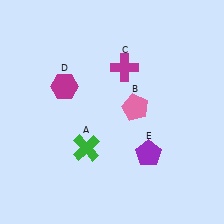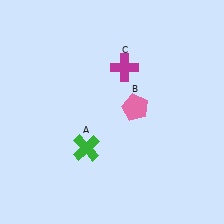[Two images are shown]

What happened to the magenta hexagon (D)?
The magenta hexagon (D) was removed in Image 2. It was in the top-left area of Image 1.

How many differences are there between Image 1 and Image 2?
There are 2 differences between the two images.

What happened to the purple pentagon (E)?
The purple pentagon (E) was removed in Image 2. It was in the bottom-right area of Image 1.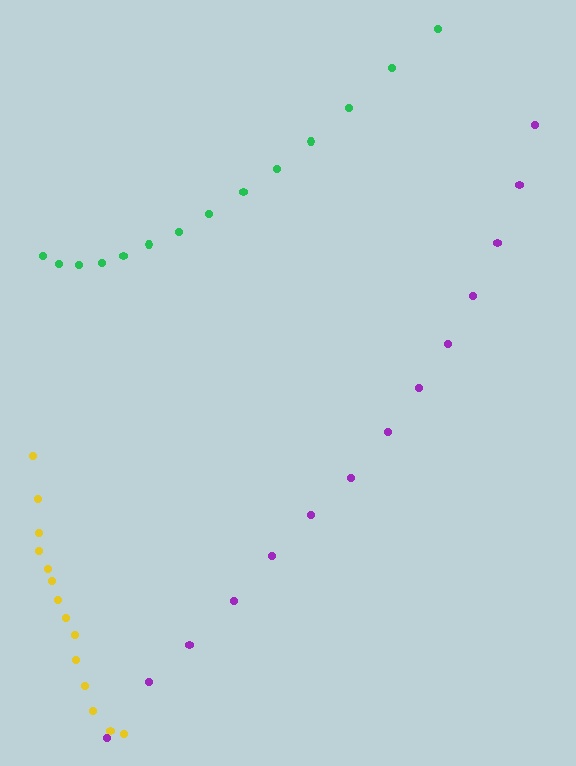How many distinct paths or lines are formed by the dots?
There are 3 distinct paths.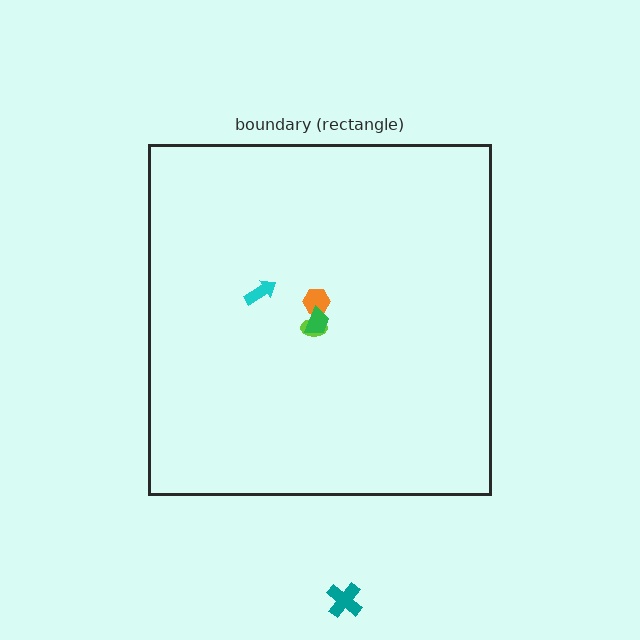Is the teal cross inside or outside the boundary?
Outside.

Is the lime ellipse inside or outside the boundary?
Inside.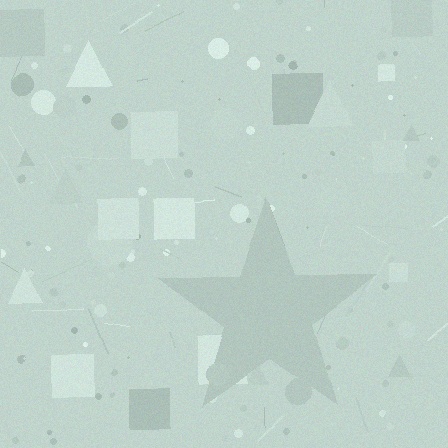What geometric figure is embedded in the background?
A star is embedded in the background.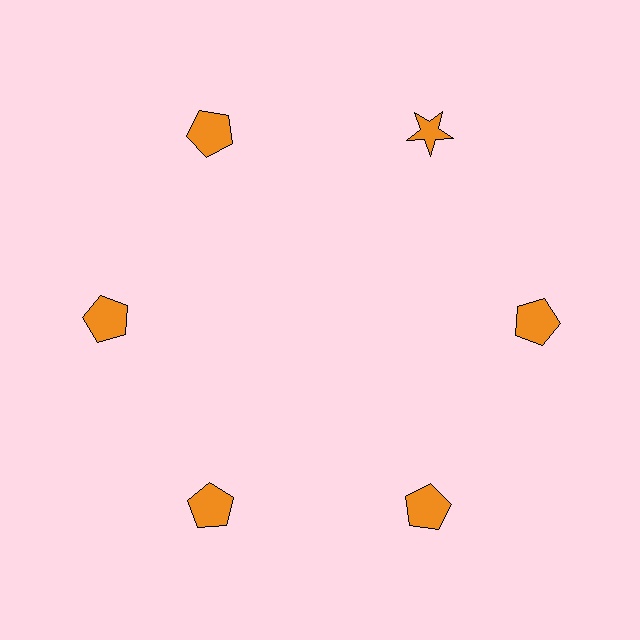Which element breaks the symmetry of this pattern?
The orange star at roughly the 1 o'clock position breaks the symmetry. All other shapes are orange pentagons.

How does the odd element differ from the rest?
It has a different shape: star instead of pentagon.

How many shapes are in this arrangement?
There are 6 shapes arranged in a ring pattern.